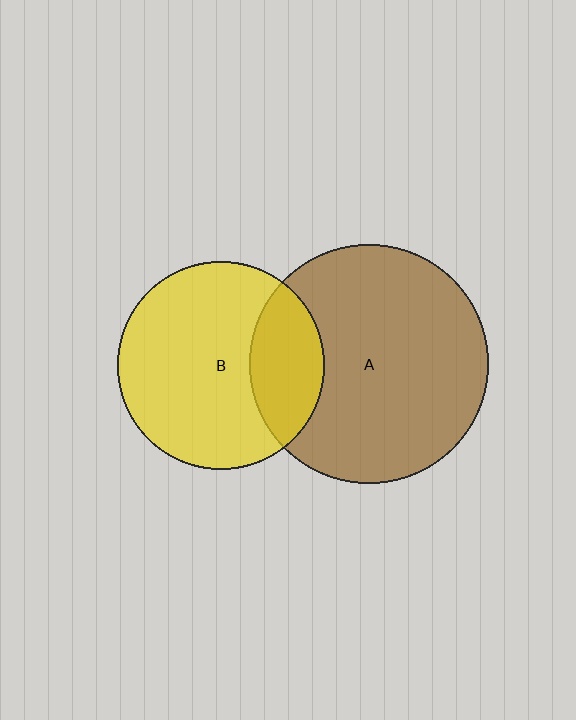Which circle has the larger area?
Circle A (brown).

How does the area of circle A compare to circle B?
Approximately 1.3 times.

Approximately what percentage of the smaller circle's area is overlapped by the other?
Approximately 25%.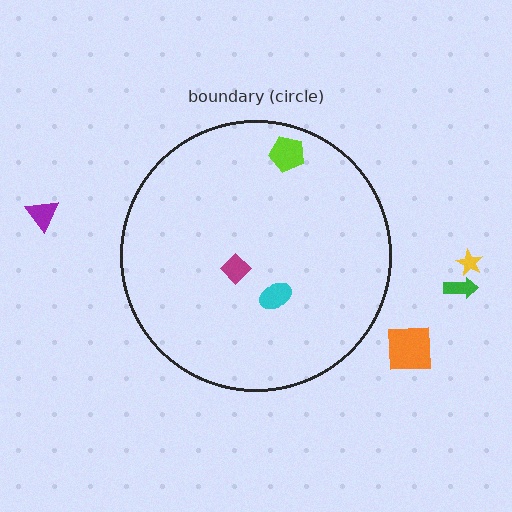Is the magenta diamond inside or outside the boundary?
Inside.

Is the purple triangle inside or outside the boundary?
Outside.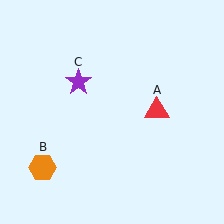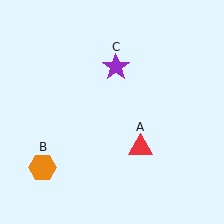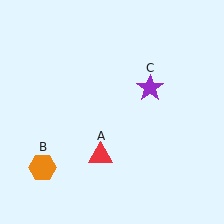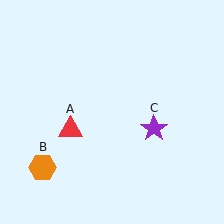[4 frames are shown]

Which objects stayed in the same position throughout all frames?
Orange hexagon (object B) remained stationary.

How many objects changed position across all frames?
2 objects changed position: red triangle (object A), purple star (object C).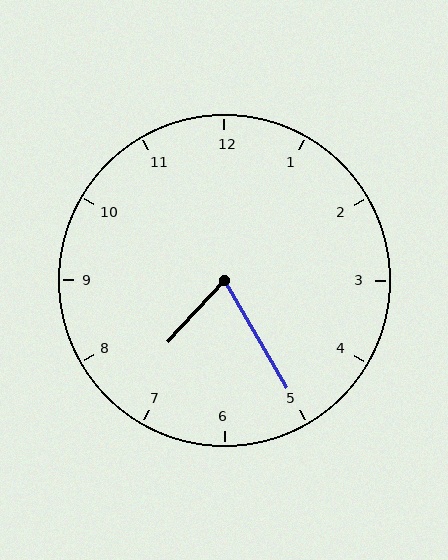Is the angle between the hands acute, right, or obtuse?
It is acute.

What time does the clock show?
7:25.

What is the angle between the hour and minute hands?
Approximately 72 degrees.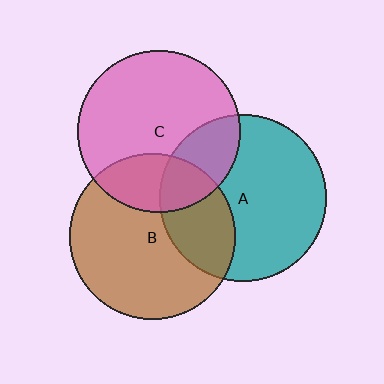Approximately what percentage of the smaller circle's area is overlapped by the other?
Approximately 30%.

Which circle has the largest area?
Circle A (teal).